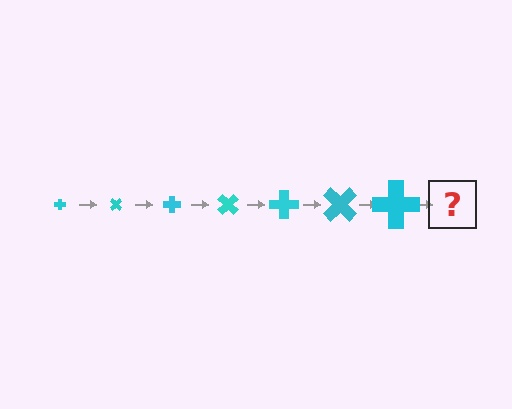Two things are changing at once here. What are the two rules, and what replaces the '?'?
The two rules are that the cross grows larger each step and it rotates 45 degrees each step. The '?' should be a cross, larger than the previous one and rotated 315 degrees from the start.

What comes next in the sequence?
The next element should be a cross, larger than the previous one and rotated 315 degrees from the start.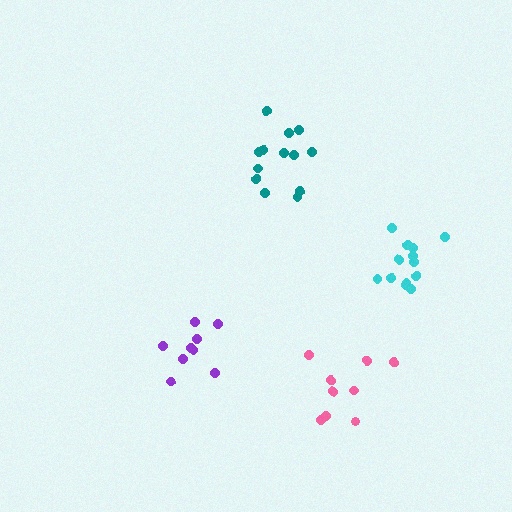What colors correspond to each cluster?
The clusters are colored: cyan, purple, teal, pink.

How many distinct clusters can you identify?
There are 4 distinct clusters.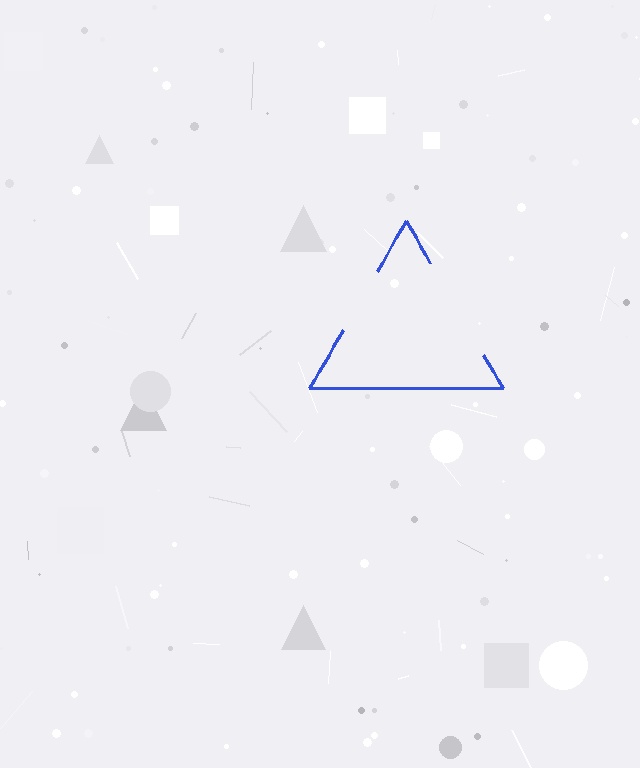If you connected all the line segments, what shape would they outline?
They would outline a triangle.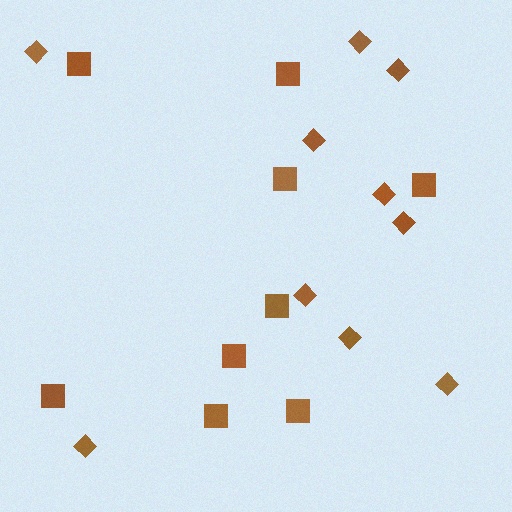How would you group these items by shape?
There are 2 groups: one group of diamonds (10) and one group of squares (9).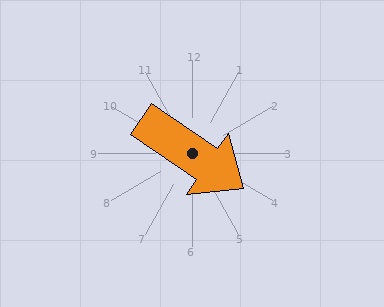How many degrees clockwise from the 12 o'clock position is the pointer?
Approximately 124 degrees.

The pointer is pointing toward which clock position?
Roughly 4 o'clock.